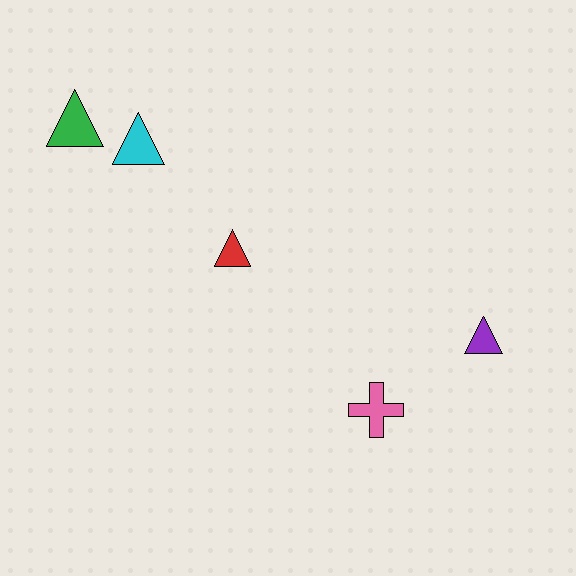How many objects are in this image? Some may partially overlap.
There are 5 objects.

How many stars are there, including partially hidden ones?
There are no stars.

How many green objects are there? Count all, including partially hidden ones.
There is 1 green object.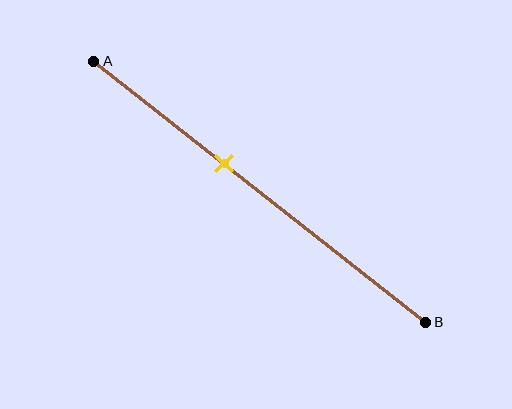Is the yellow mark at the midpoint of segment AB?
No, the mark is at about 40% from A, not at the 50% midpoint.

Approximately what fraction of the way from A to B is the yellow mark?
The yellow mark is approximately 40% of the way from A to B.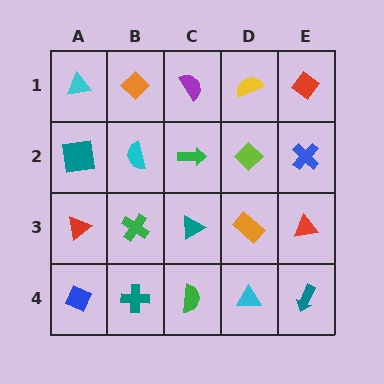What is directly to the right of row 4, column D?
A teal arrow.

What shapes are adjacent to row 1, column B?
A cyan semicircle (row 2, column B), a cyan triangle (row 1, column A), a purple semicircle (row 1, column C).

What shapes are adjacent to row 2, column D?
A yellow semicircle (row 1, column D), an orange rectangle (row 3, column D), a green arrow (row 2, column C), a blue cross (row 2, column E).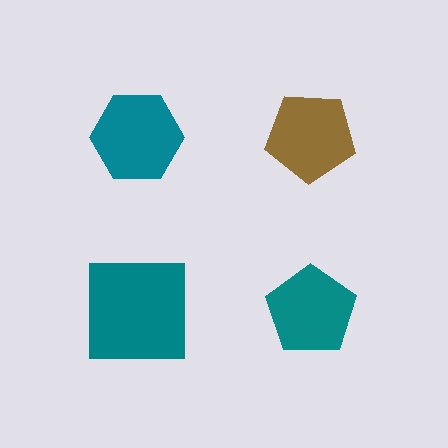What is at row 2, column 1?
A teal square.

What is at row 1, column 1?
A teal hexagon.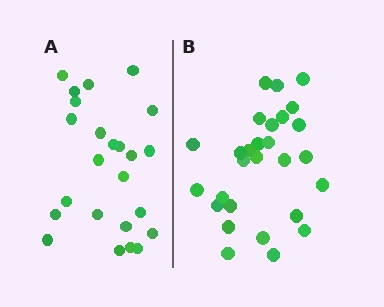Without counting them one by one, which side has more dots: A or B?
Region B (the right region) has more dots.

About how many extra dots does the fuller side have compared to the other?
Region B has about 4 more dots than region A.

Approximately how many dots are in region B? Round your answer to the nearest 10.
About 30 dots. (The exact count is 28, which rounds to 30.)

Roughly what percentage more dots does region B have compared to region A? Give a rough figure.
About 15% more.